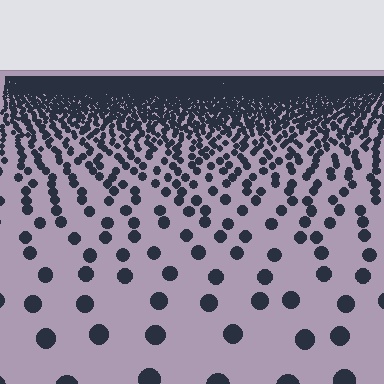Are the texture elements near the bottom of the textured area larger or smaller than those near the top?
Larger. Near the bottom, elements are closer to the viewer and appear at a bigger on-screen size.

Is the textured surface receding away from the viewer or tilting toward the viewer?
The surface is receding away from the viewer. Texture elements get smaller and denser toward the top.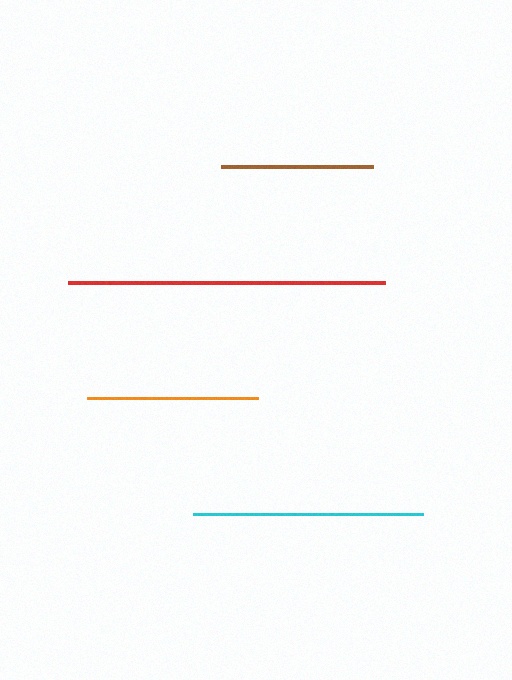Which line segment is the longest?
The red line is the longest at approximately 318 pixels.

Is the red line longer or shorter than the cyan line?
The red line is longer than the cyan line.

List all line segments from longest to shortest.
From longest to shortest: red, cyan, orange, brown.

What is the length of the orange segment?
The orange segment is approximately 171 pixels long.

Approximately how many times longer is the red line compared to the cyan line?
The red line is approximately 1.4 times the length of the cyan line.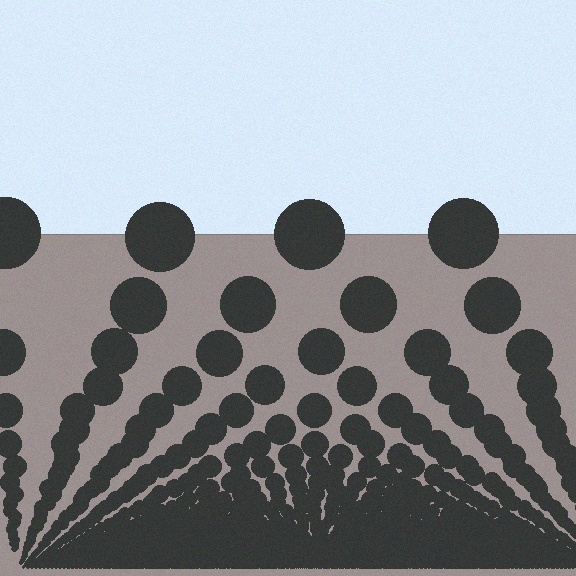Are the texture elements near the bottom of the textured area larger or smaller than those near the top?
Smaller. The gradient is inverted — elements near the bottom are smaller and denser.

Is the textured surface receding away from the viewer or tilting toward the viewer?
The surface appears to tilt toward the viewer. Texture elements get larger and sparser toward the top.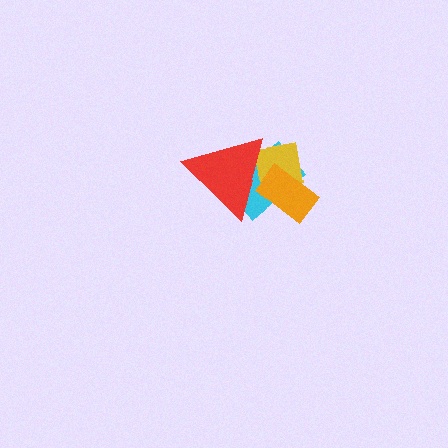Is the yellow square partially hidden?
Yes, it is partially covered by another shape.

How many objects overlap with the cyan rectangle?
3 objects overlap with the cyan rectangle.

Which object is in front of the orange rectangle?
The red triangle is in front of the orange rectangle.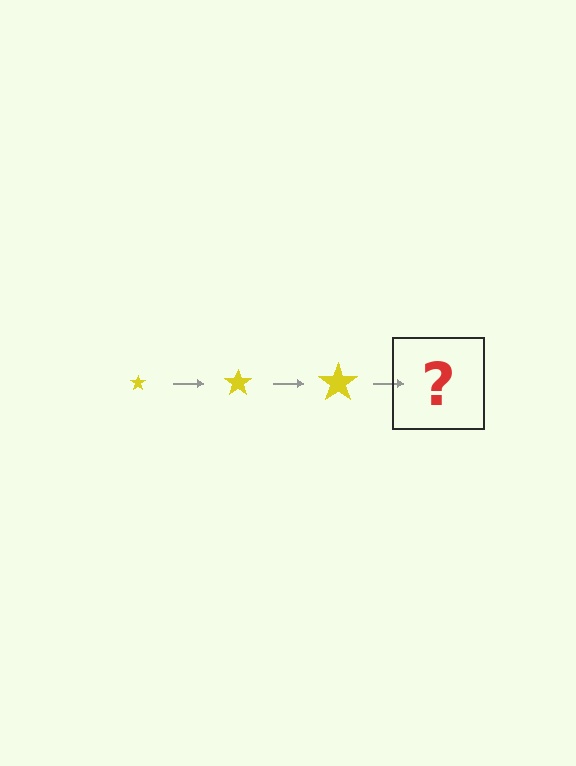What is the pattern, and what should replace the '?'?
The pattern is that the star gets progressively larger each step. The '?' should be a yellow star, larger than the previous one.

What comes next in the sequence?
The next element should be a yellow star, larger than the previous one.